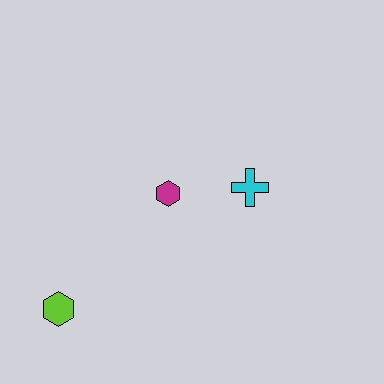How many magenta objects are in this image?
There is 1 magenta object.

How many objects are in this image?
There are 3 objects.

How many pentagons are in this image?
There are no pentagons.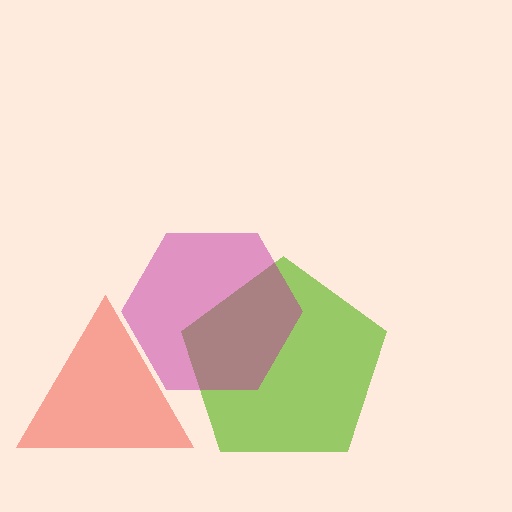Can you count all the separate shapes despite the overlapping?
Yes, there are 3 separate shapes.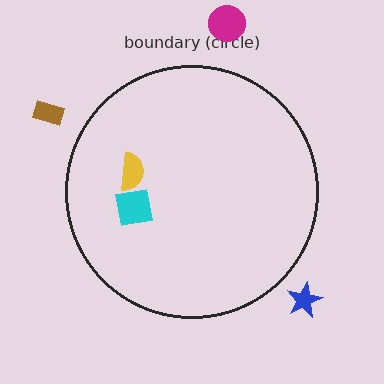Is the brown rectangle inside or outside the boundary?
Outside.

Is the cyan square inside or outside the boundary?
Inside.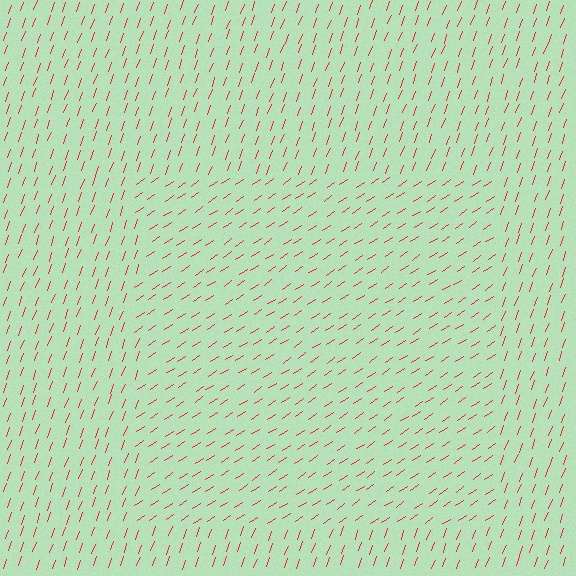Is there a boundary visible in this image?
Yes, there is a texture boundary formed by a change in line orientation.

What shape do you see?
I see a rectangle.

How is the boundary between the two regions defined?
The boundary is defined purely by a change in line orientation (approximately 37 degrees difference). All lines are the same color and thickness.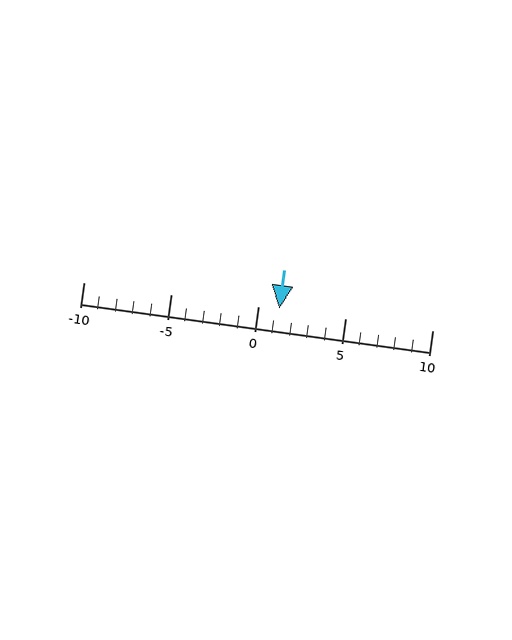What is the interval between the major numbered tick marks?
The major tick marks are spaced 5 units apart.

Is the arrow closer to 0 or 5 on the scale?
The arrow is closer to 0.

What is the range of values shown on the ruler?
The ruler shows values from -10 to 10.